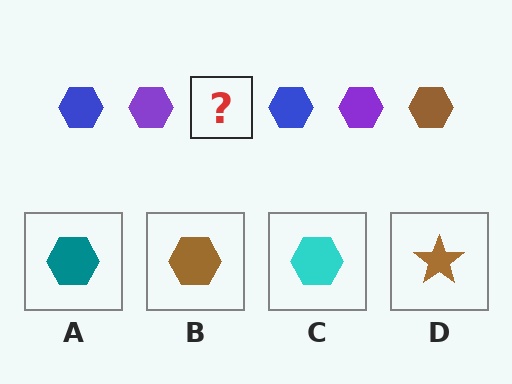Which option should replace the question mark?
Option B.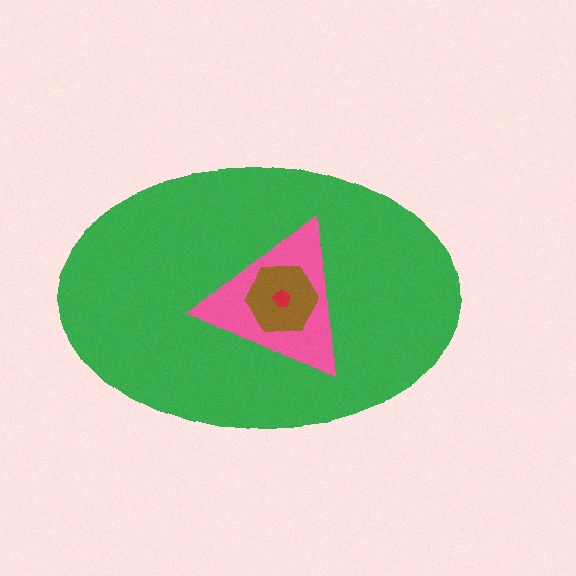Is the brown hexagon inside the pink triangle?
Yes.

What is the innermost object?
The red pentagon.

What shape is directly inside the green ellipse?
The pink triangle.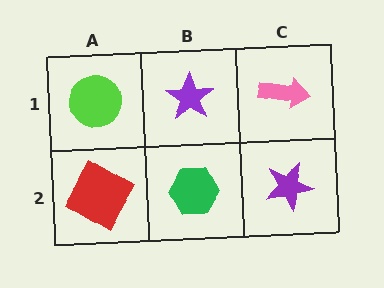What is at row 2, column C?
A purple star.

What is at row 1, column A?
A lime circle.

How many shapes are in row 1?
3 shapes.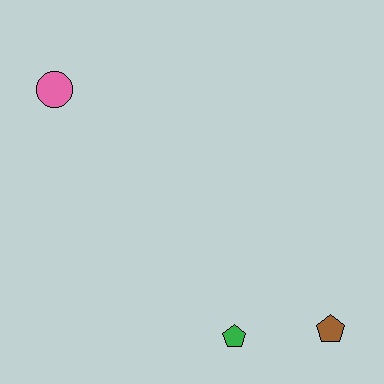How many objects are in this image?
There are 3 objects.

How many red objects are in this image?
There are no red objects.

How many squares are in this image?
There are no squares.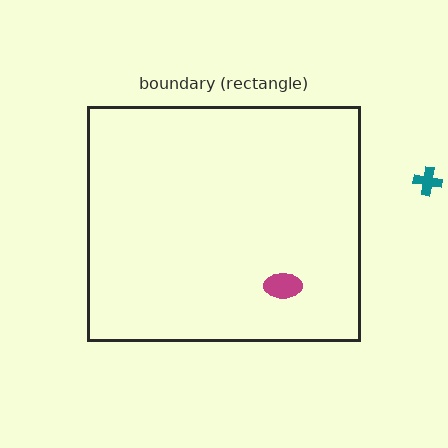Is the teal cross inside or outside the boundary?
Outside.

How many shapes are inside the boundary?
1 inside, 1 outside.